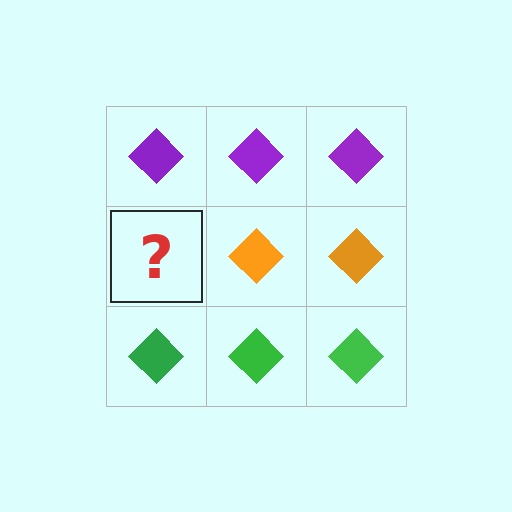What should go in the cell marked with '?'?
The missing cell should contain an orange diamond.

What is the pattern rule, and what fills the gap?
The rule is that each row has a consistent color. The gap should be filled with an orange diamond.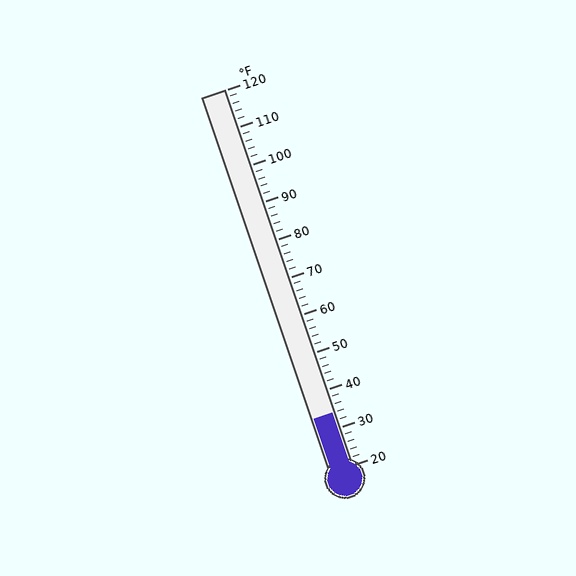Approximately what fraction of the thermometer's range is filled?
The thermometer is filled to approximately 15% of its range.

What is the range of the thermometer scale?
The thermometer scale ranges from 20°F to 120°F.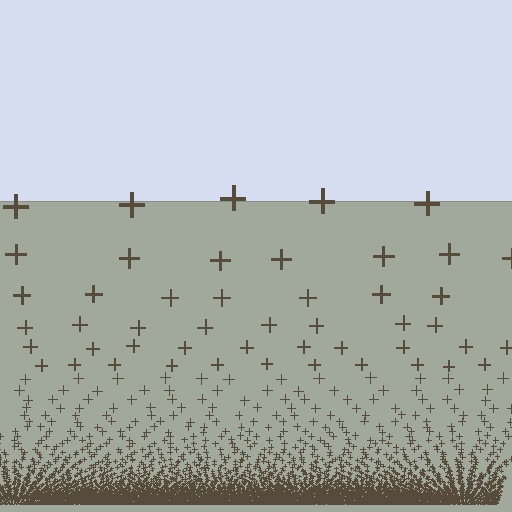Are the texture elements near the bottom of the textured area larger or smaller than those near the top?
Smaller. The gradient is inverted — elements near the bottom are smaller and denser.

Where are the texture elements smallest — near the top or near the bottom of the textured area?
Near the bottom.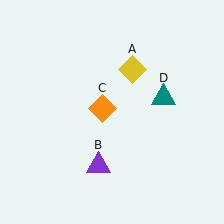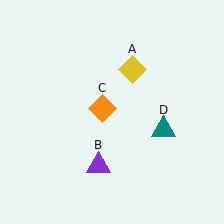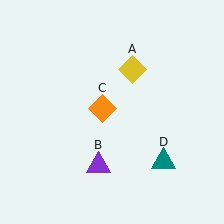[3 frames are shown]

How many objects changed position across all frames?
1 object changed position: teal triangle (object D).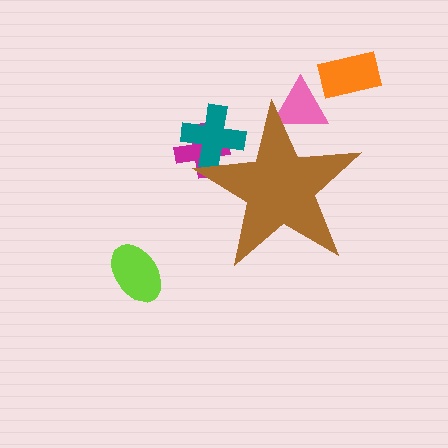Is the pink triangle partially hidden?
Yes, the pink triangle is partially hidden behind the brown star.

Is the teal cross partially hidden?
Yes, the teal cross is partially hidden behind the brown star.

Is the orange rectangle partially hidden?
No, the orange rectangle is fully visible.